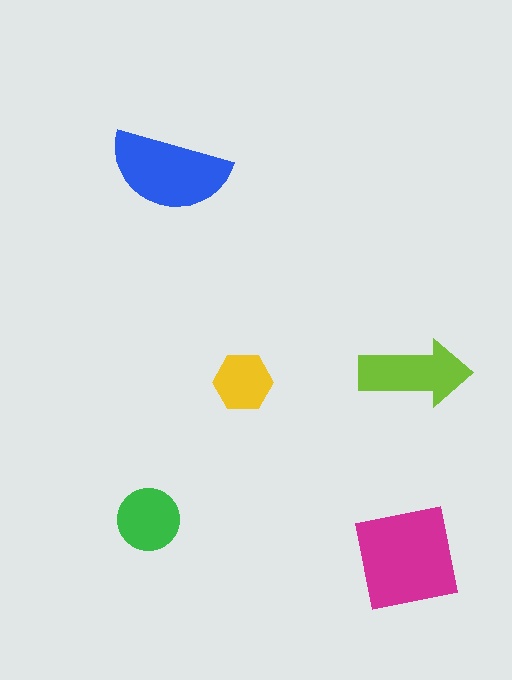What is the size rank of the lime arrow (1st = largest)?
3rd.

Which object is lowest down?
The magenta square is bottommost.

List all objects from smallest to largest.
The yellow hexagon, the green circle, the lime arrow, the blue semicircle, the magenta square.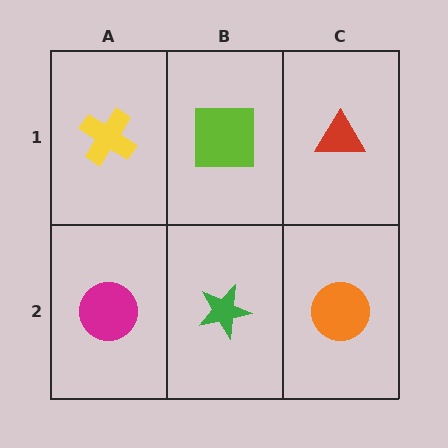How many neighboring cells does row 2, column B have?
3.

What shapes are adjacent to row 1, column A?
A magenta circle (row 2, column A), a lime square (row 1, column B).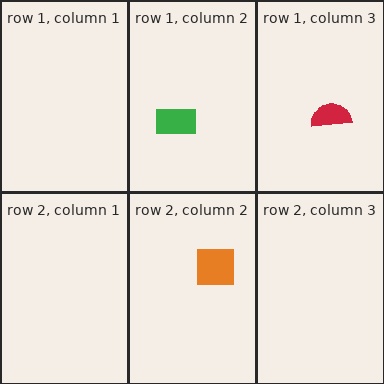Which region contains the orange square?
The row 2, column 2 region.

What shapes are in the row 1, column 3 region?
The red semicircle.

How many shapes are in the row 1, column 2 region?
1.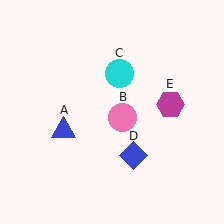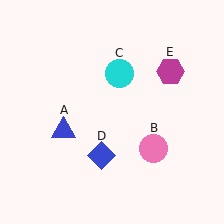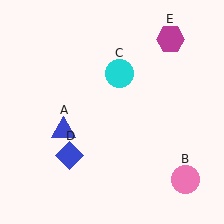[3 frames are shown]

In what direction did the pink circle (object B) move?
The pink circle (object B) moved down and to the right.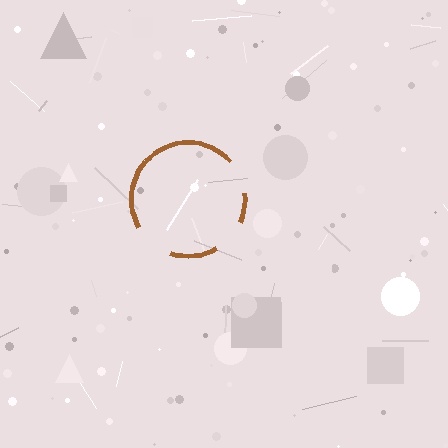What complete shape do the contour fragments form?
The contour fragments form a circle.